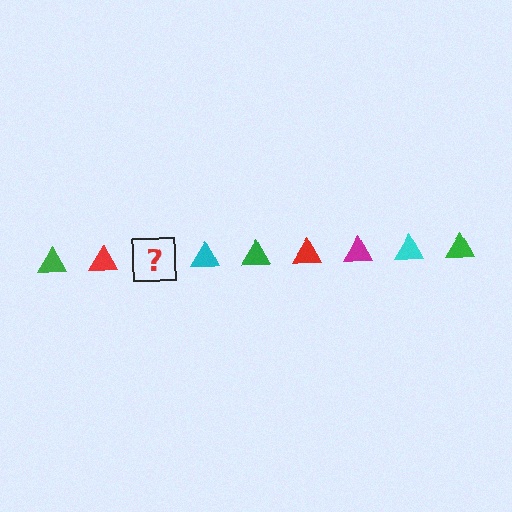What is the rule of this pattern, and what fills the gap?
The rule is that the pattern cycles through green, red, magenta, cyan triangles. The gap should be filled with a magenta triangle.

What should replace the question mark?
The question mark should be replaced with a magenta triangle.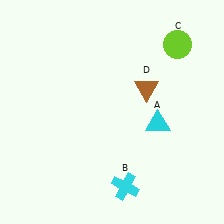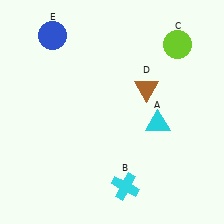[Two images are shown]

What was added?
A blue circle (E) was added in Image 2.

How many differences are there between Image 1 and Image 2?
There is 1 difference between the two images.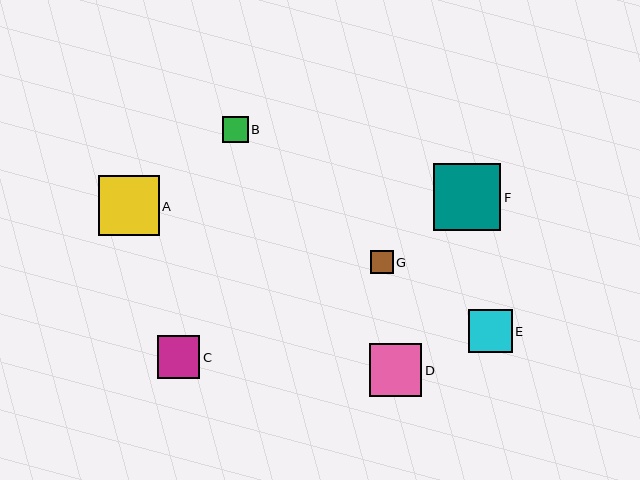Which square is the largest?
Square F is the largest with a size of approximately 67 pixels.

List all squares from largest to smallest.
From largest to smallest: F, A, D, E, C, B, G.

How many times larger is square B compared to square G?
Square B is approximately 1.2 times the size of square G.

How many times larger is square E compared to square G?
Square E is approximately 1.9 times the size of square G.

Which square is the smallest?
Square G is the smallest with a size of approximately 22 pixels.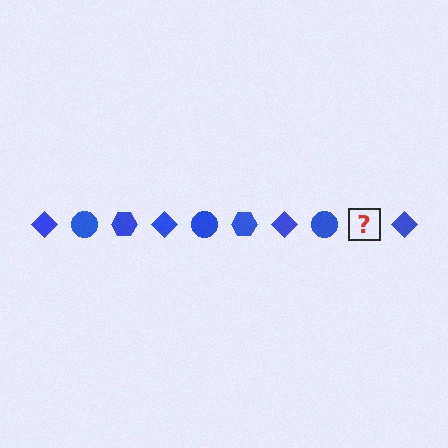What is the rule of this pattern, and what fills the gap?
The rule is that the pattern cycles through diamond, circle, hexagon shapes in blue. The gap should be filled with a blue hexagon.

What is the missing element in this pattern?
The missing element is a blue hexagon.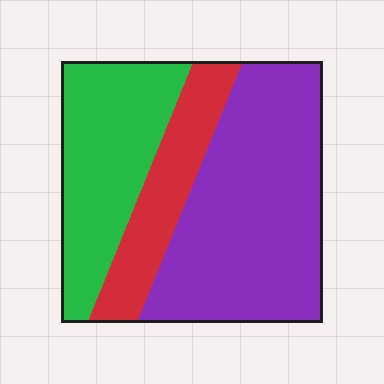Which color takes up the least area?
Red, at roughly 20%.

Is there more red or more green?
Green.